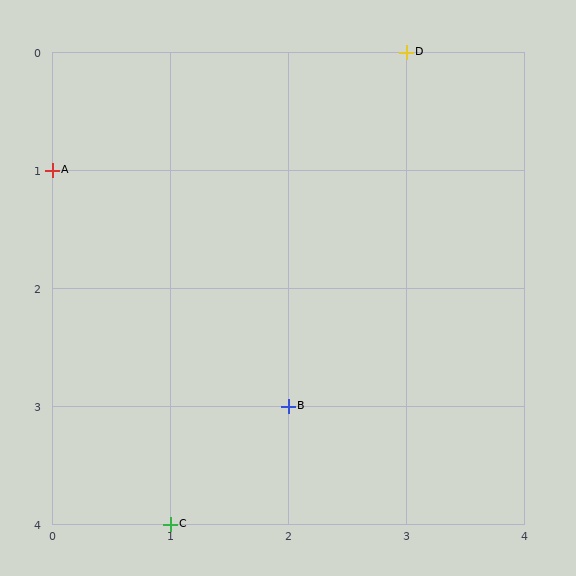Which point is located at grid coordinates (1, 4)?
Point C is at (1, 4).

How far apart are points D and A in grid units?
Points D and A are 3 columns and 1 row apart (about 3.2 grid units diagonally).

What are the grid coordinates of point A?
Point A is at grid coordinates (0, 1).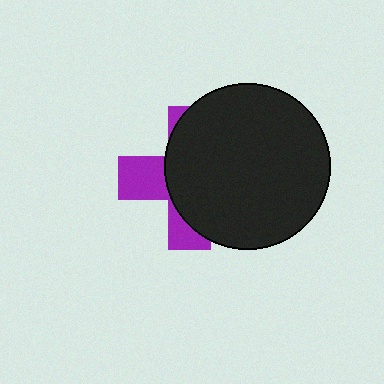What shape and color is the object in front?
The object in front is a black circle.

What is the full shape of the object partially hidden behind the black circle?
The partially hidden object is a purple cross.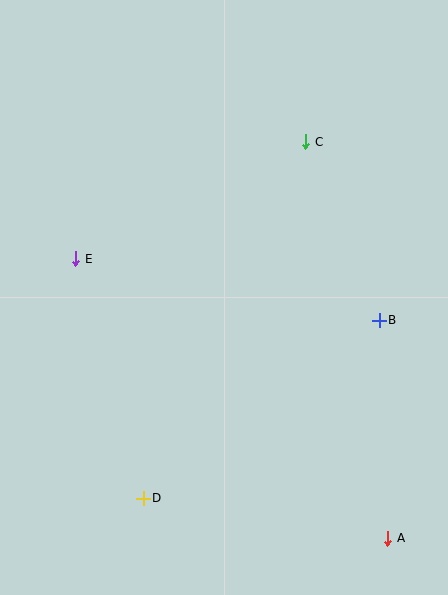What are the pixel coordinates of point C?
Point C is at (306, 142).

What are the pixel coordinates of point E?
Point E is at (76, 259).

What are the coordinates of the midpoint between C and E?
The midpoint between C and E is at (191, 200).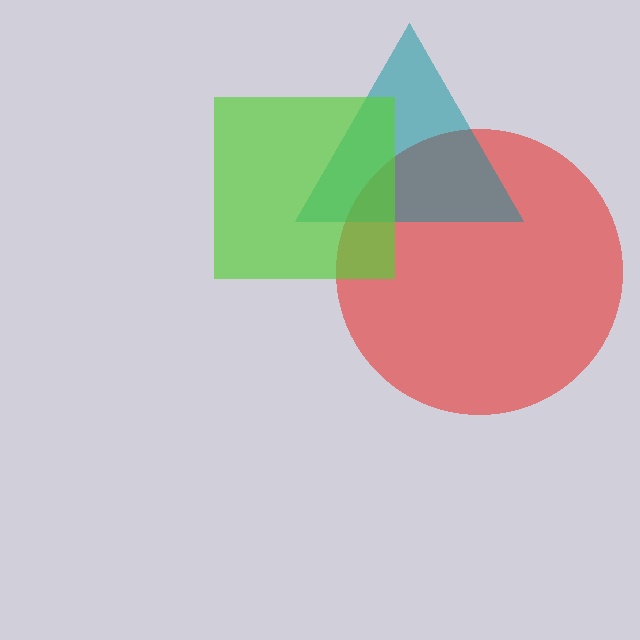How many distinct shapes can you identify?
There are 3 distinct shapes: a red circle, a teal triangle, a lime square.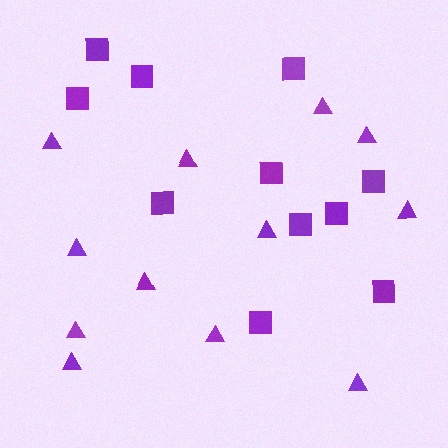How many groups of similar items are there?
There are 2 groups: one group of triangles (12) and one group of squares (11).